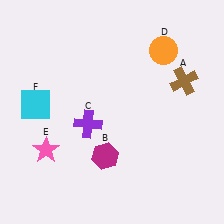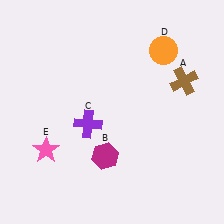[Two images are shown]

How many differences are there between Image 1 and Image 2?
There is 1 difference between the two images.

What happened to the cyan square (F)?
The cyan square (F) was removed in Image 2. It was in the top-left area of Image 1.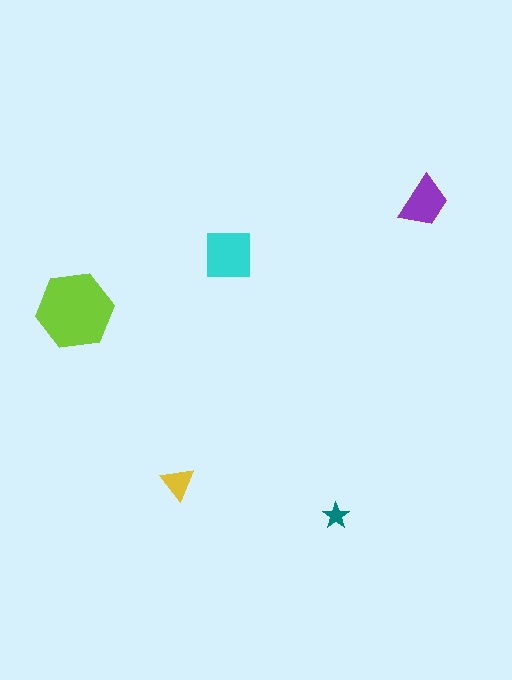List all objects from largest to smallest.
The lime hexagon, the cyan square, the purple trapezoid, the yellow triangle, the teal star.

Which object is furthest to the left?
The lime hexagon is leftmost.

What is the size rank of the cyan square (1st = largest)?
2nd.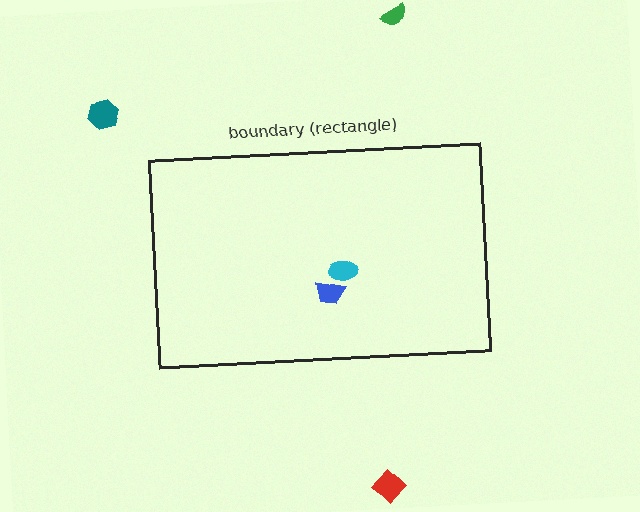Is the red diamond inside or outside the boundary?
Outside.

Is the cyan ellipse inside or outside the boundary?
Inside.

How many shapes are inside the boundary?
2 inside, 3 outside.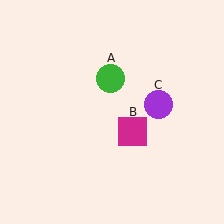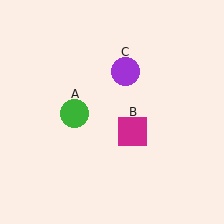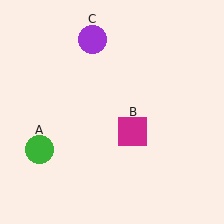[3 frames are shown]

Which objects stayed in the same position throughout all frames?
Magenta square (object B) remained stationary.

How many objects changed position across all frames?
2 objects changed position: green circle (object A), purple circle (object C).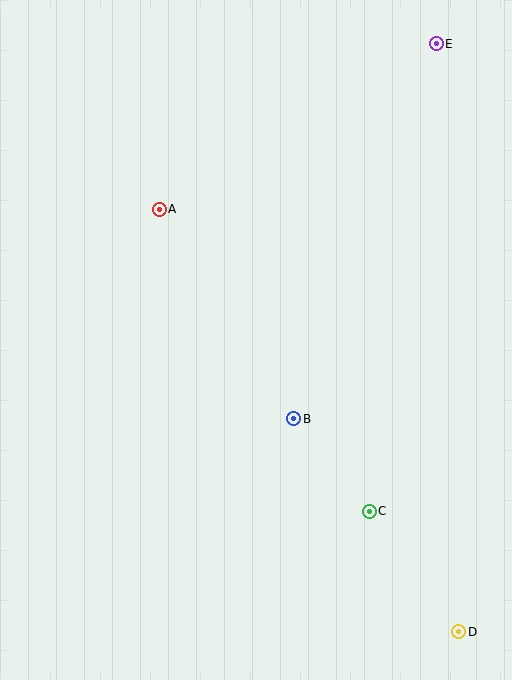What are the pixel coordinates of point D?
Point D is at (459, 632).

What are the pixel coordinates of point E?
Point E is at (436, 44).